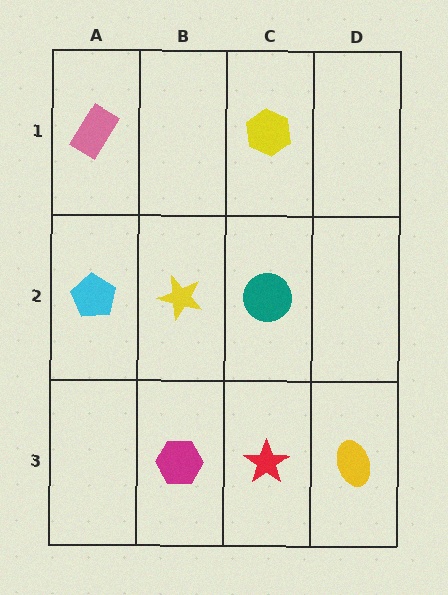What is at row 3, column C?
A red star.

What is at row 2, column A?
A cyan pentagon.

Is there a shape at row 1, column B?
No, that cell is empty.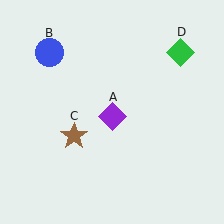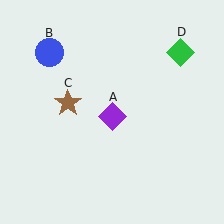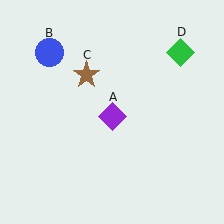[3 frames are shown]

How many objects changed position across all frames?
1 object changed position: brown star (object C).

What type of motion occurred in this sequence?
The brown star (object C) rotated clockwise around the center of the scene.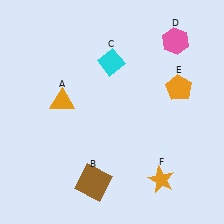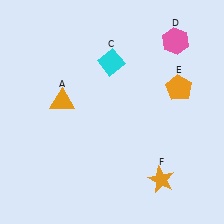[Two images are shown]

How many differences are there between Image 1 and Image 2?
There is 1 difference between the two images.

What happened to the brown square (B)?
The brown square (B) was removed in Image 2. It was in the bottom-left area of Image 1.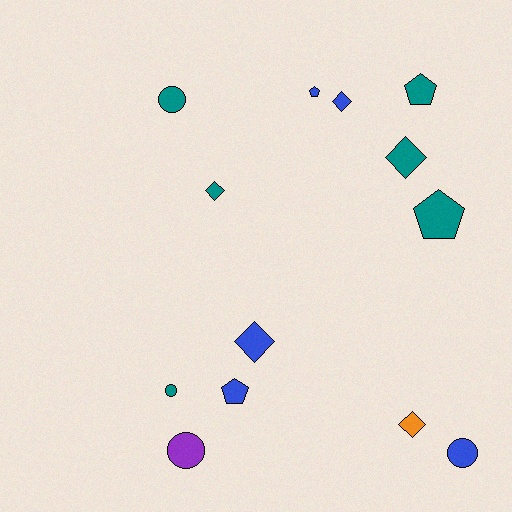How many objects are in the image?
There are 13 objects.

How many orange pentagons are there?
There are no orange pentagons.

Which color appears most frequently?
Teal, with 6 objects.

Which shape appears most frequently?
Diamond, with 5 objects.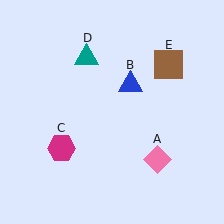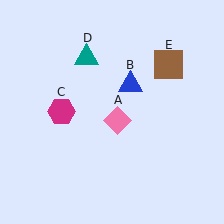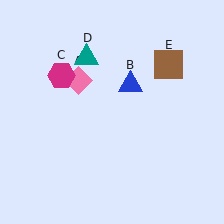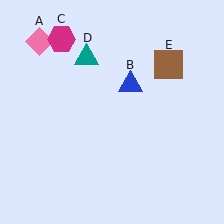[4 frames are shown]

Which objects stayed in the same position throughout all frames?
Blue triangle (object B) and teal triangle (object D) and brown square (object E) remained stationary.